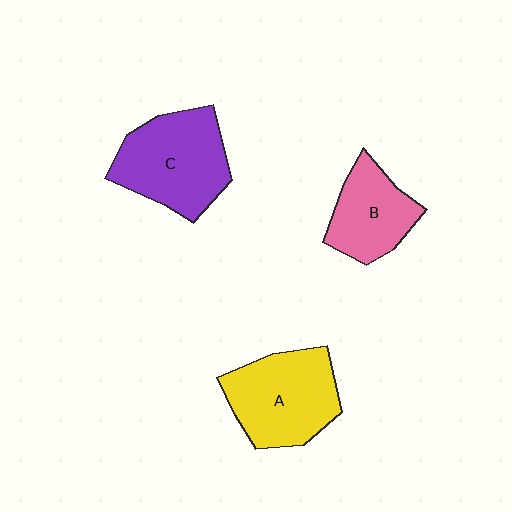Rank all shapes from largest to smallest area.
From largest to smallest: C (purple), A (yellow), B (pink).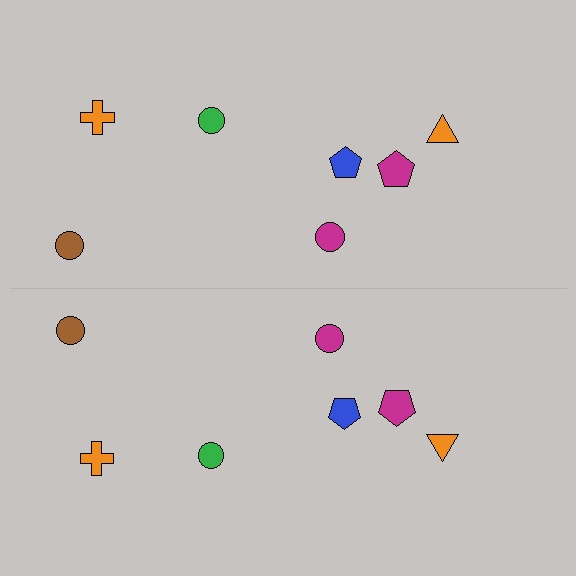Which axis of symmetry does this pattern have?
The pattern has a horizontal axis of symmetry running through the center of the image.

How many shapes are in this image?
There are 14 shapes in this image.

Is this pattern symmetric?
Yes, this pattern has bilateral (reflection) symmetry.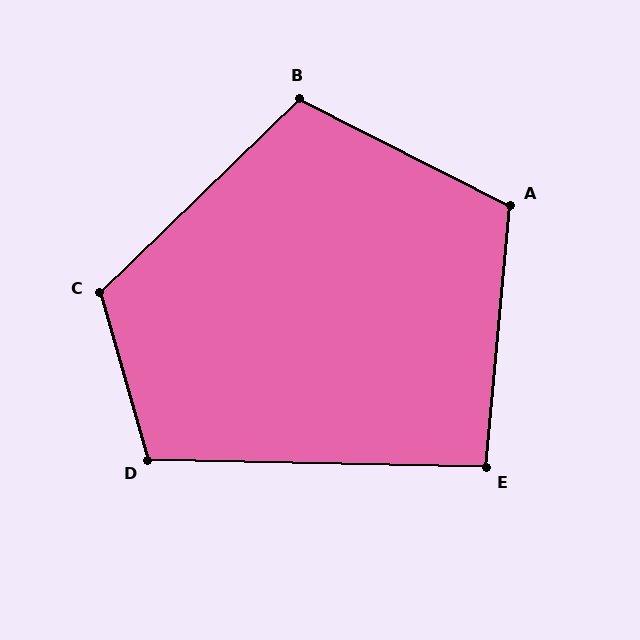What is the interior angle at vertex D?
Approximately 107 degrees (obtuse).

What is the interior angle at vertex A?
Approximately 112 degrees (obtuse).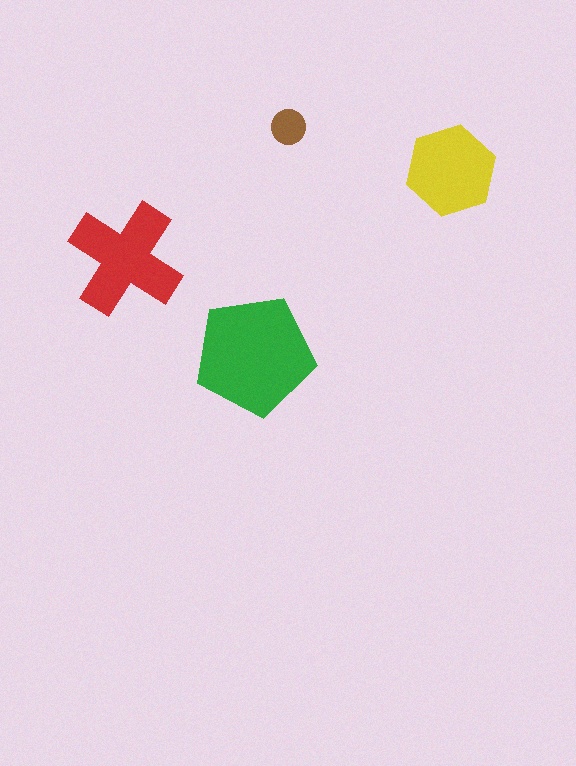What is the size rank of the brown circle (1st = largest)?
4th.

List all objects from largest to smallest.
The green pentagon, the red cross, the yellow hexagon, the brown circle.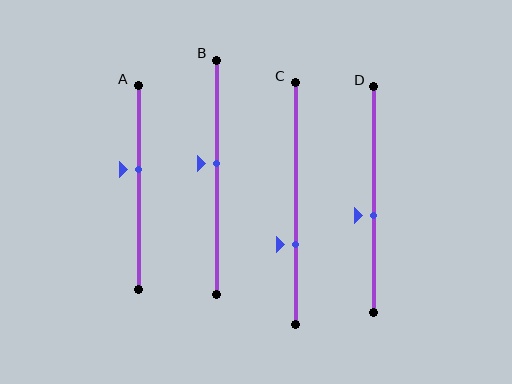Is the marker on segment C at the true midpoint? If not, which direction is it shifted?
No, the marker on segment C is shifted downward by about 17% of the segment length.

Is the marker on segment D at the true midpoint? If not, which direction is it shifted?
No, the marker on segment D is shifted downward by about 7% of the segment length.